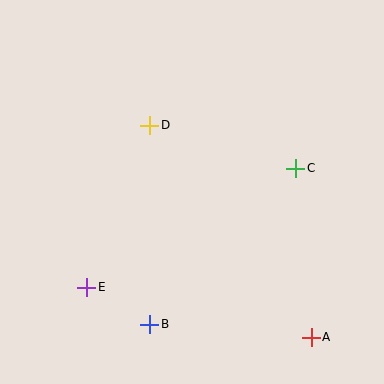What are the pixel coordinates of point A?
Point A is at (311, 337).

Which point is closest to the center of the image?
Point D at (150, 125) is closest to the center.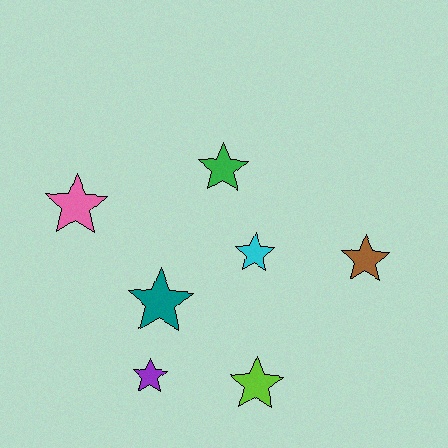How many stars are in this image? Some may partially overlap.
There are 7 stars.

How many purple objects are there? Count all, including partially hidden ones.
There is 1 purple object.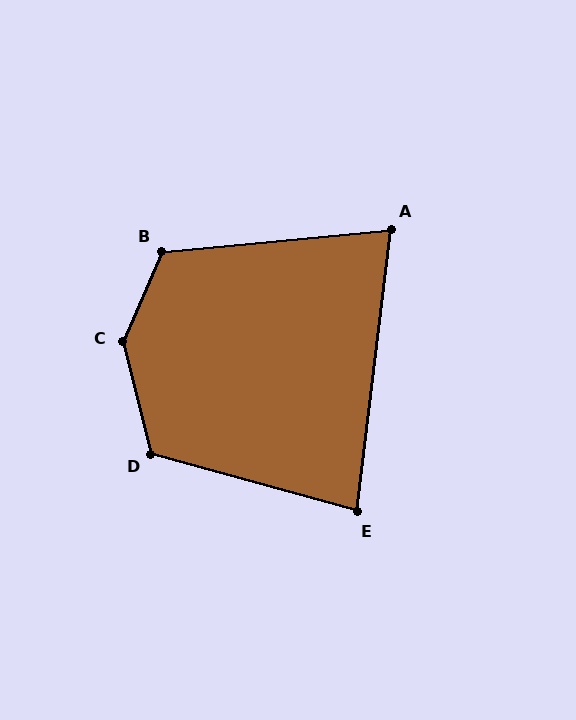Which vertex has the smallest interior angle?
A, at approximately 78 degrees.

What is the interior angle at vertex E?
Approximately 82 degrees (acute).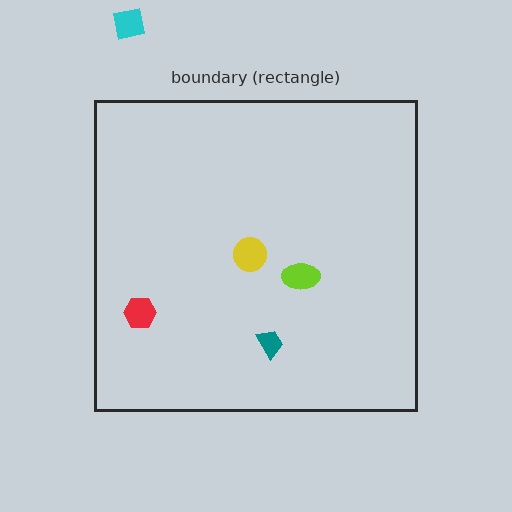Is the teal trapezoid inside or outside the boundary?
Inside.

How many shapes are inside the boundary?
4 inside, 1 outside.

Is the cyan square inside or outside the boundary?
Outside.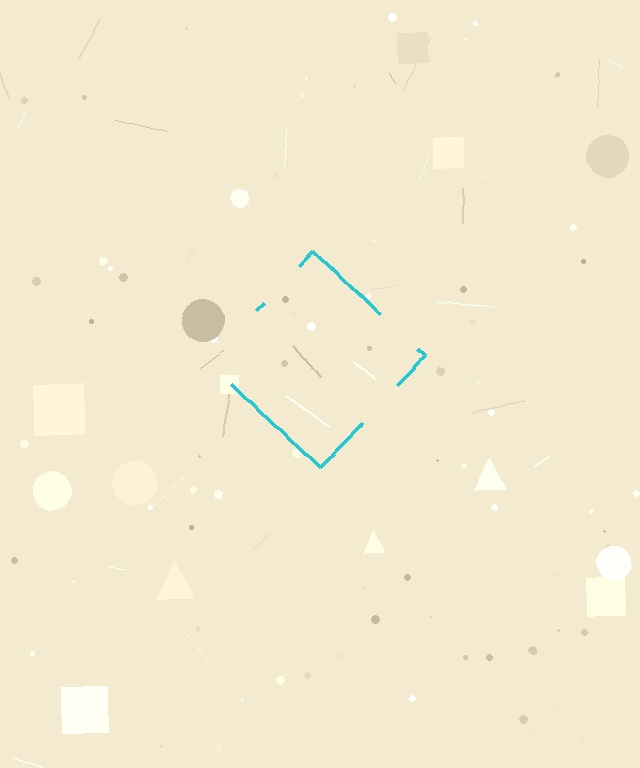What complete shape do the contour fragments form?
The contour fragments form a diamond.